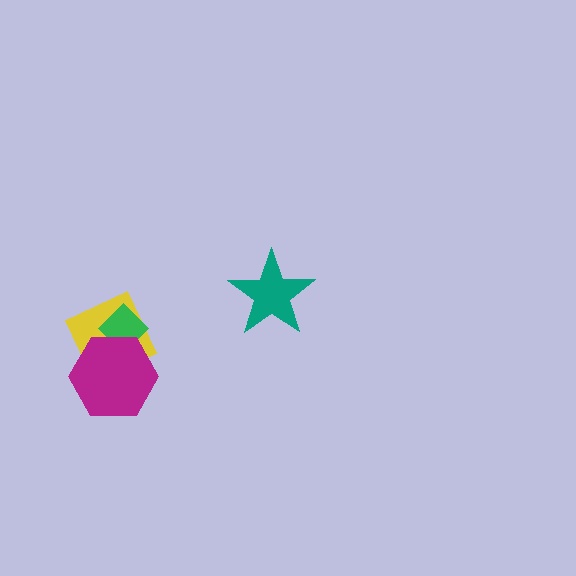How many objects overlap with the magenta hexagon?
2 objects overlap with the magenta hexagon.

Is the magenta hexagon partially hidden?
No, no other shape covers it.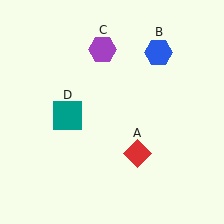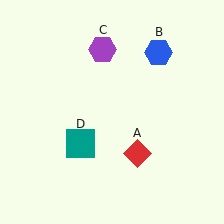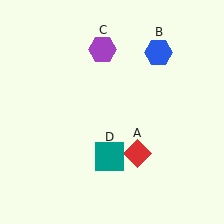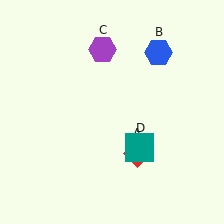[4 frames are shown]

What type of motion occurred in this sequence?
The teal square (object D) rotated counterclockwise around the center of the scene.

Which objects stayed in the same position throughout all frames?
Red diamond (object A) and blue hexagon (object B) and purple hexagon (object C) remained stationary.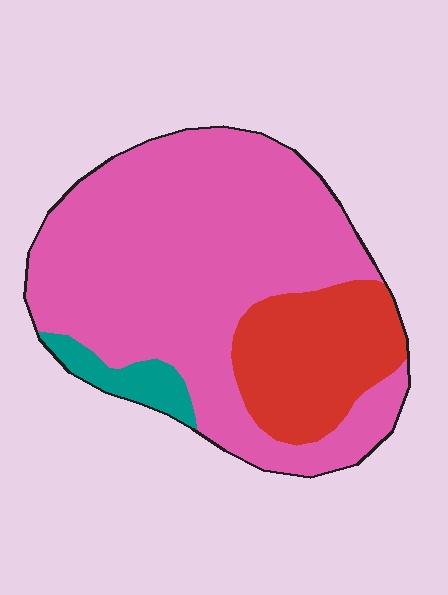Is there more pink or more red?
Pink.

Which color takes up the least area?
Teal, at roughly 5%.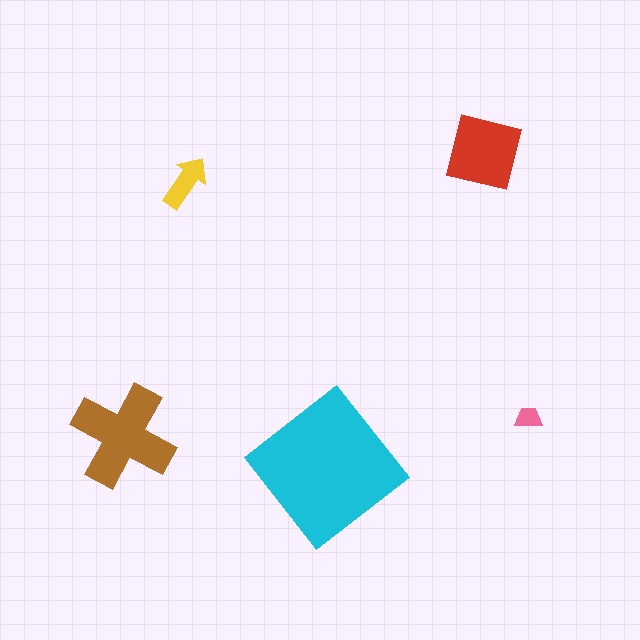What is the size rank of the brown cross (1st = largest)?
2nd.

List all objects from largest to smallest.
The cyan diamond, the brown cross, the red square, the yellow arrow, the pink trapezoid.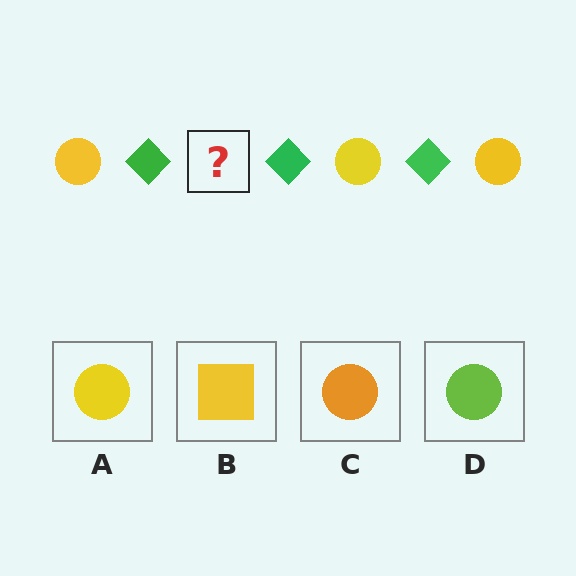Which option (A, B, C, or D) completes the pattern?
A.